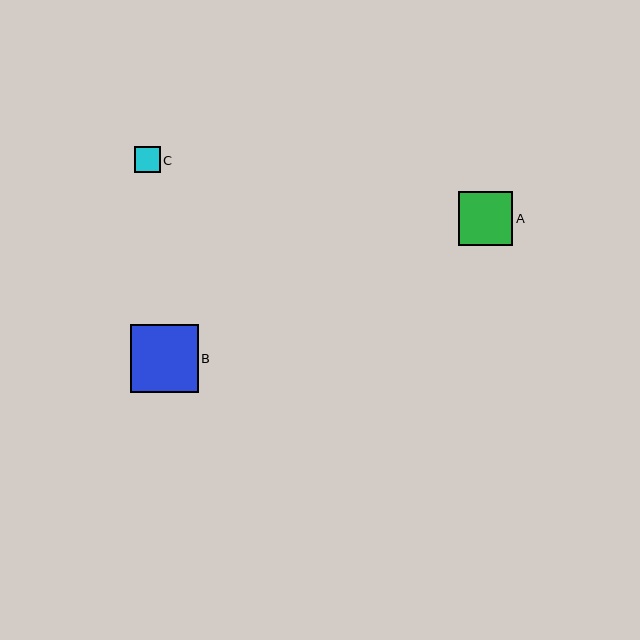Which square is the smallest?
Square C is the smallest with a size of approximately 26 pixels.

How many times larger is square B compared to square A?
Square B is approximately 1.3 times the size of square A.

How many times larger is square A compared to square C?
Square A is approximately 2.1 times the size of square C.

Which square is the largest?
Square B is the largest with a size of approximately 68 pixels.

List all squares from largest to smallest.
From largest to smallest: B, A, C.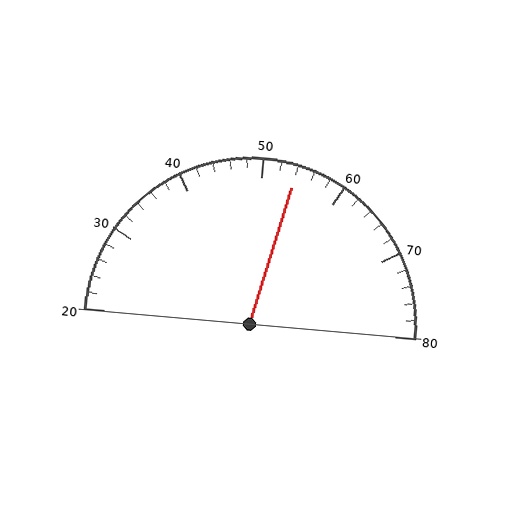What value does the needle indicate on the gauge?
The needle indicates approximately 54.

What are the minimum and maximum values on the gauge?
The gauge ranges from 20 to 80.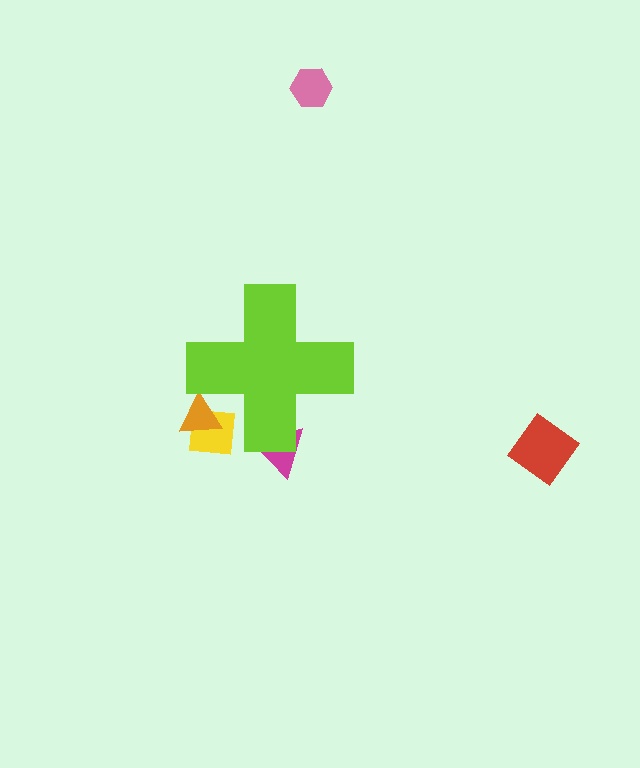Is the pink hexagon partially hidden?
No, the pink hexagon is fully visible.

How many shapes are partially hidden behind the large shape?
3 shapes are partially hidden.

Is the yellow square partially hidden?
Yes, the yellow square is partially hidden behind the lime cross.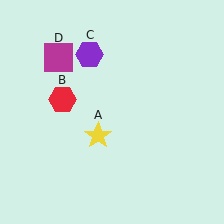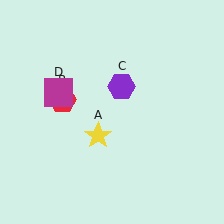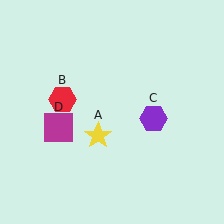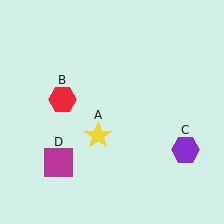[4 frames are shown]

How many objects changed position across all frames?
2 objects changed position: purple hexagon (object C), magenta square (object D).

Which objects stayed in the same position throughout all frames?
Yellow star (object A) and red hexagon (object B) remained stationary.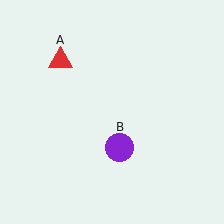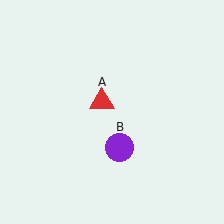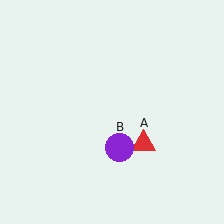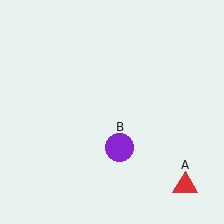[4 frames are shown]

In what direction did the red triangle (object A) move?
The red triangle (object A) moved down and to the right.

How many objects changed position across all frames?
1 object changed position: red triangle (object A).